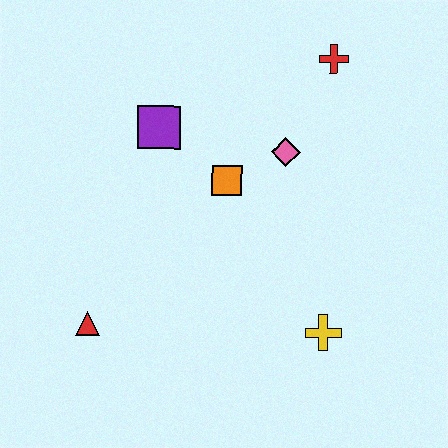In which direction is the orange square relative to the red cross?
The orange square is below the red cross.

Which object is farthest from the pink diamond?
The red triangle is farthest from the pink diamond.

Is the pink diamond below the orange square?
No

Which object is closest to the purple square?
The orange square is closest to the purple square.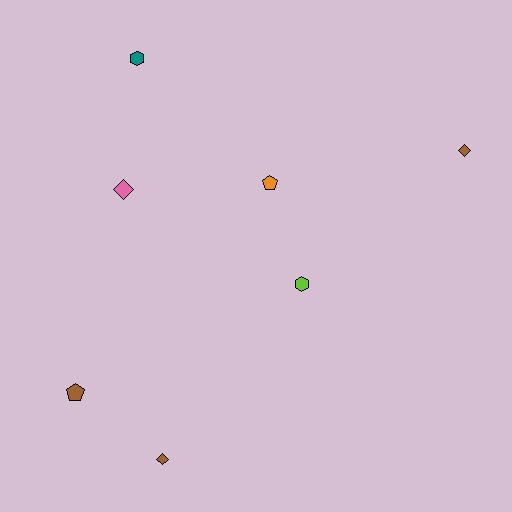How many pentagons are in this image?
There are 2 pentagons.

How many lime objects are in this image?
There is 1 lime object.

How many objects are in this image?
There are 7 objects.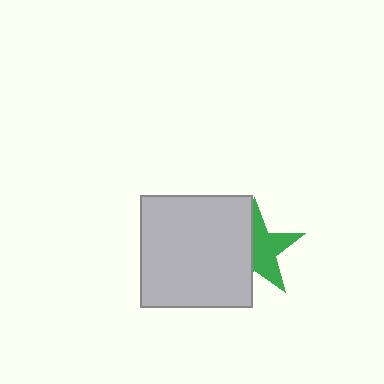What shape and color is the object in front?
The object in front is a light gray square.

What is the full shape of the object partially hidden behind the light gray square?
The partially hidden object is a green star.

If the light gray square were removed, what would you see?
You would see the complete green star.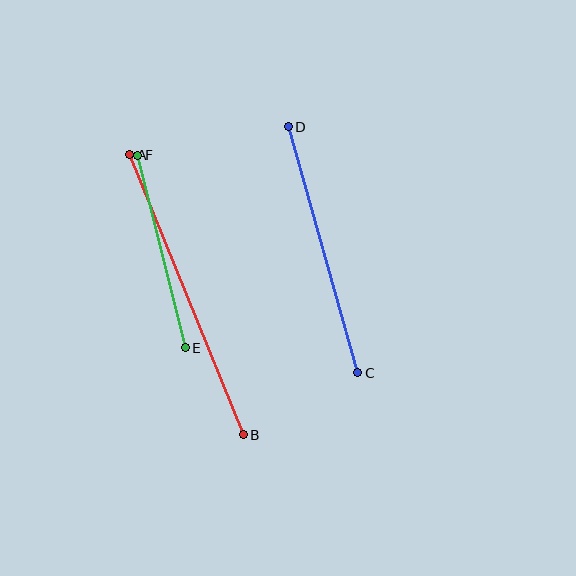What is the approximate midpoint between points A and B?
The midpoint is at approximately (187, 295) pixels.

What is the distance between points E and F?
The distance is approximately 198 pixels.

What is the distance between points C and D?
The distance is approximately 256 pixels.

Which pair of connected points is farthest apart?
Points A and B are farthest apart.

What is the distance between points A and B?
The distance is approximately 302 pixels.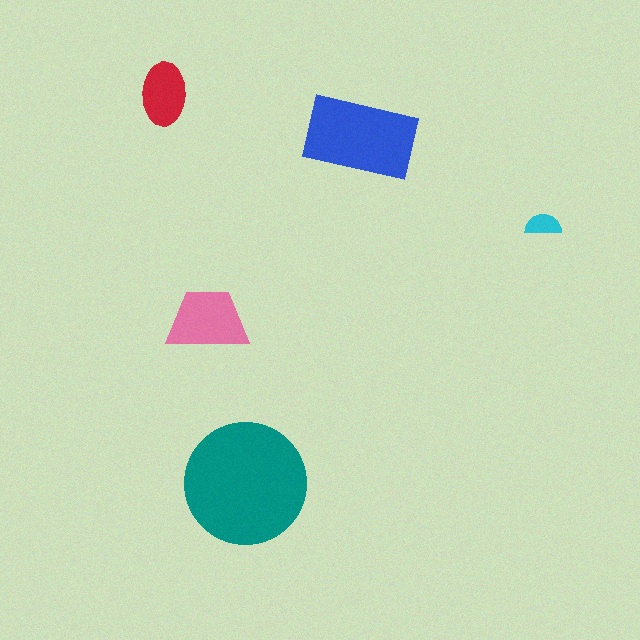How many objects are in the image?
There are 5 objects in the image.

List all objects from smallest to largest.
The cyan semicircle, the red ellipse, the pink trapezoid, the blue rectangle, the teal circle.